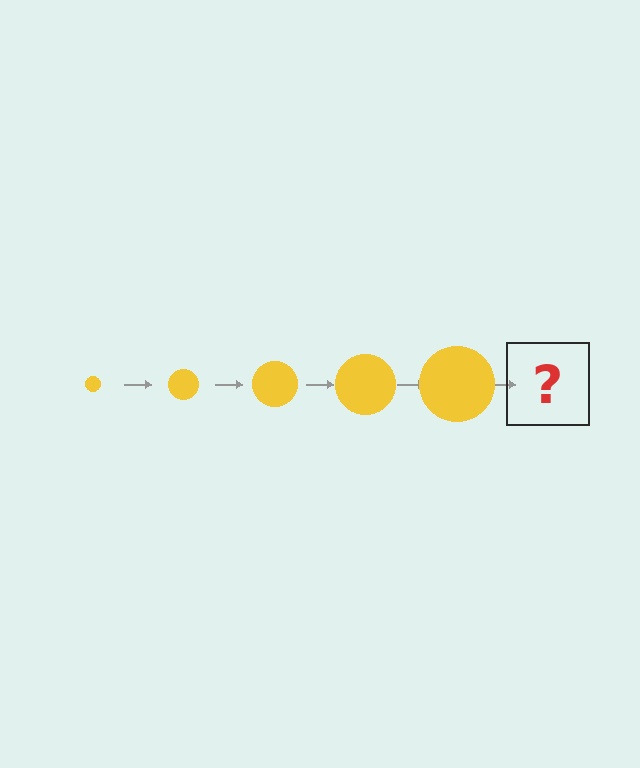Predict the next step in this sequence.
The next step is a yellow circle, larger than the previous one.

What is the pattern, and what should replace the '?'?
The pattern is that the circle gets progressively larger each step. The '?' should be a yellow circle, larger than the previous one.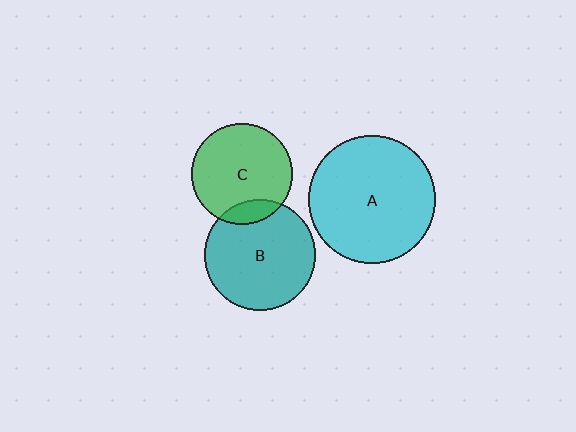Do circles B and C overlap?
Yes.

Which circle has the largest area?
Circle A (cyan).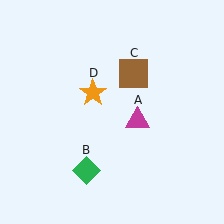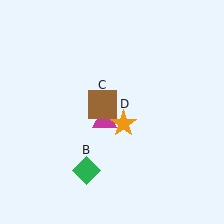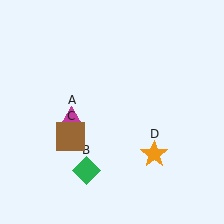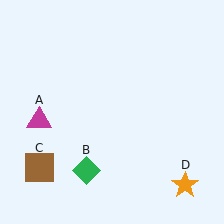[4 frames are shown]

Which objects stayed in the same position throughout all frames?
Green diamond (object B) remained stationary.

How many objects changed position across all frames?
3 objects changed position: magenta triangle (object A), brown square (object C), orange star (object D).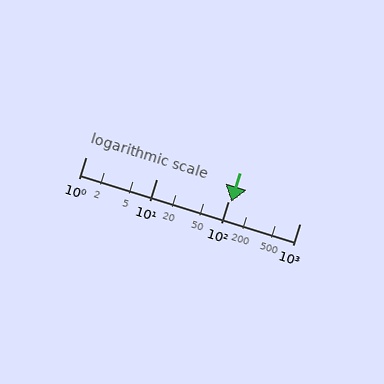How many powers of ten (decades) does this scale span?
The scale spans 3 decades, from 1 to 1000.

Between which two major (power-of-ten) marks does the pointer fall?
The pointer is between 100 and 1000.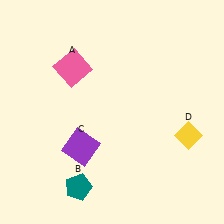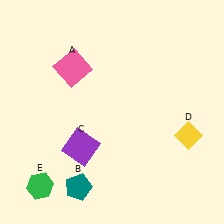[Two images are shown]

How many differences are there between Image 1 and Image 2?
There is 1 difference between the two images.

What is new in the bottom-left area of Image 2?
A green hexagon (E) was added in the bottom-left area of Image 2.